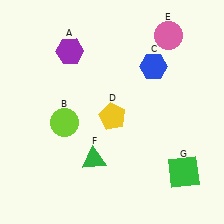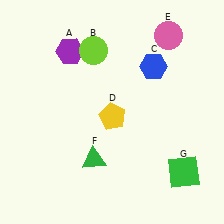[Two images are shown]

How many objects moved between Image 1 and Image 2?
1 object moved between the two images.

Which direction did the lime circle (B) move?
The lime circle (B) moved up.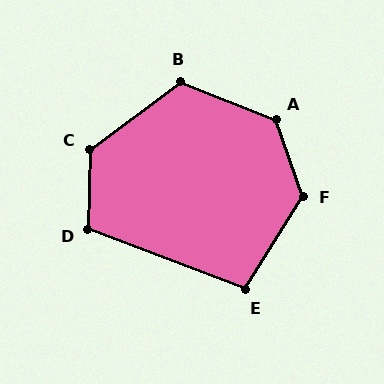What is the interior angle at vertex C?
Approximately 128 degrees (obtuse).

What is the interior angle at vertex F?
Approximately 129 degrees (obtuse).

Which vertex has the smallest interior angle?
E, at approximately 101 degrees.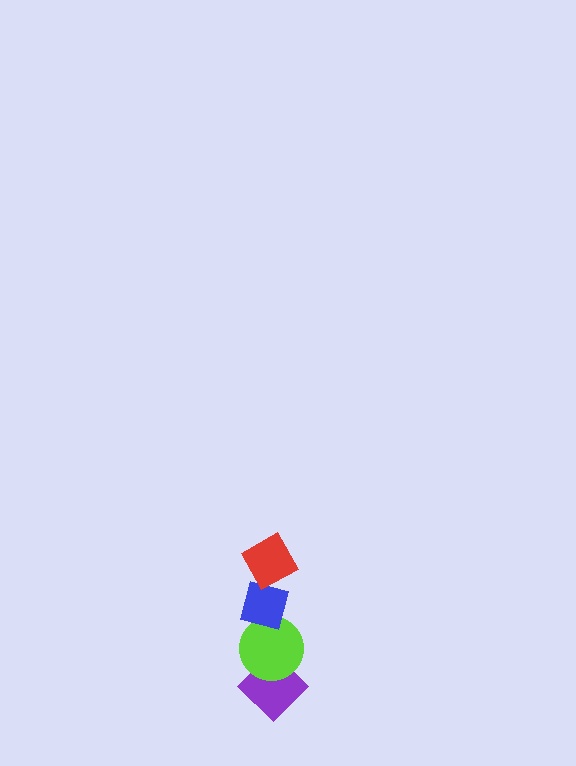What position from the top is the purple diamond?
The purple diamond is 4th from the top.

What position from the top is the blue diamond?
The blue diamond is 2nd from the top.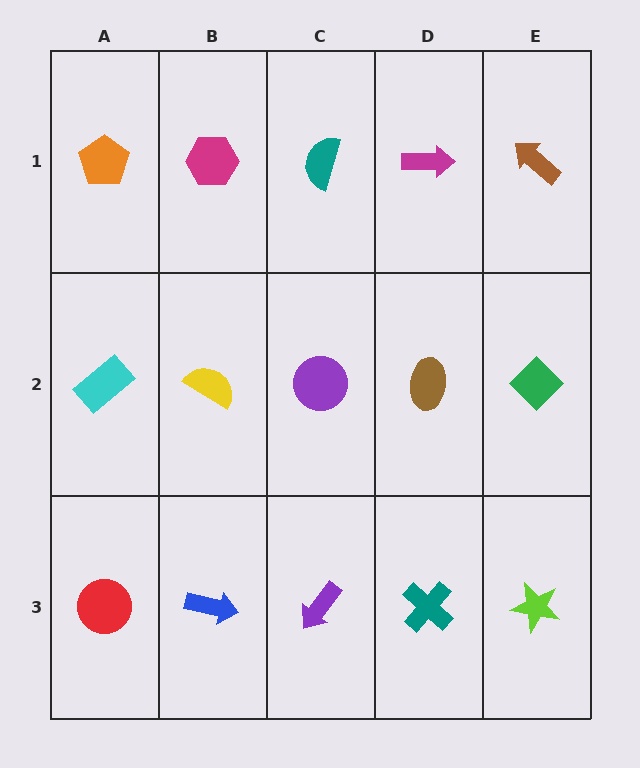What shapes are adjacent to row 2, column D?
A magenta arrow (row 1, column D), a teal cross (row 3, column D), a purple circle (row 2, column C), a green diamond (row 2, column E).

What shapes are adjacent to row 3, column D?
A brown ellipse (row 2, column D), a purple arrow (row 3, column C), a lime star (row 3, column E).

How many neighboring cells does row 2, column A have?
3.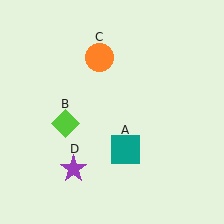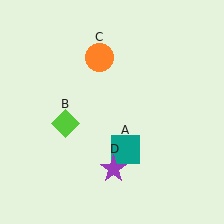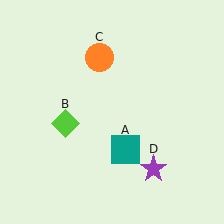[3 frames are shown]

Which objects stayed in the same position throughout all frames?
Teal square (object A) and lime diamond (object B) and orange circle (object C) remained stationary.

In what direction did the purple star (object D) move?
The purple star (object D) moved right.